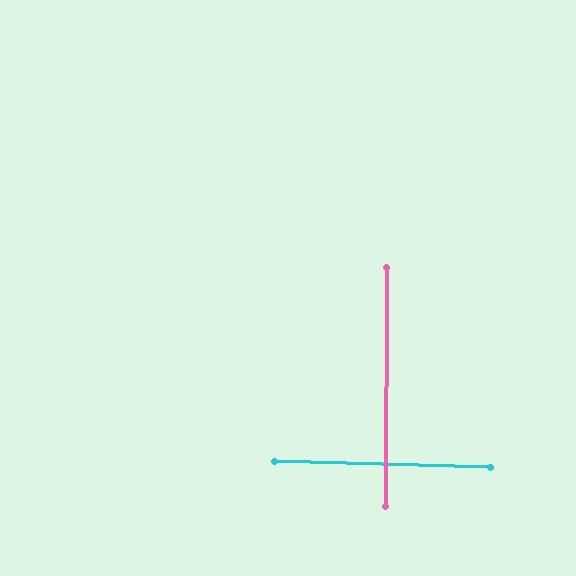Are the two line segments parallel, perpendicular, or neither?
Perpendicular — they meet at approximately 89°.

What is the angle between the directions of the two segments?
Approximately 89 degrees.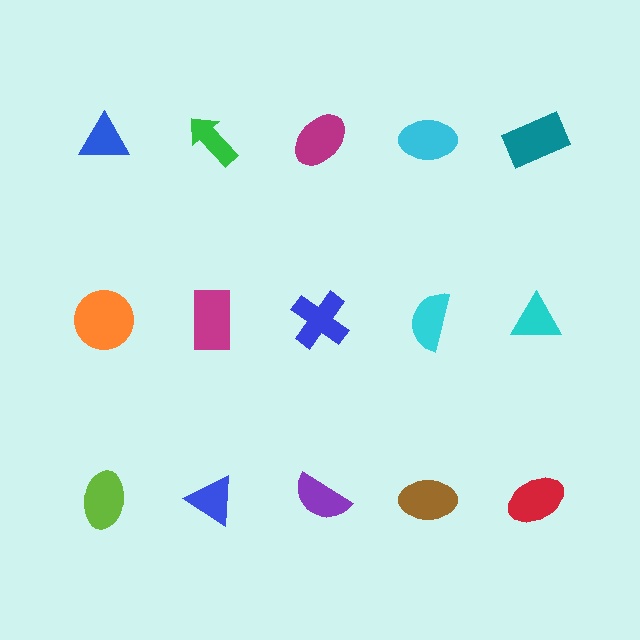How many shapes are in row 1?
5 shapes.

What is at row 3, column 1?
A lime ellipse.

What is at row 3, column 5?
A red ellipse.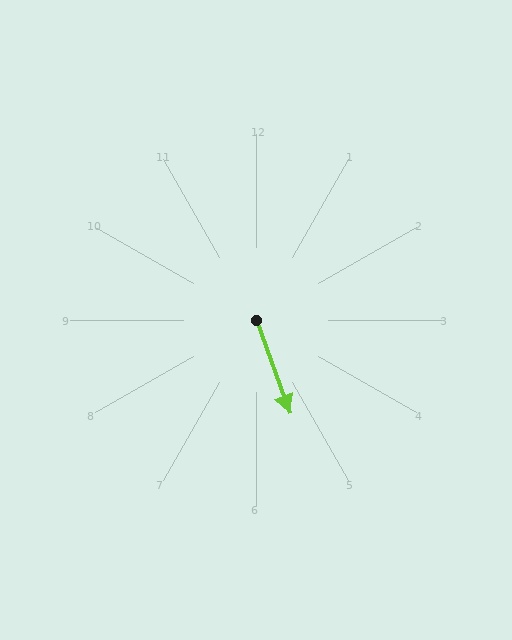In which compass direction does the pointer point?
South.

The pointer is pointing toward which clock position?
Roughly 5 o'clock.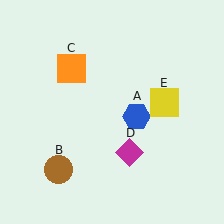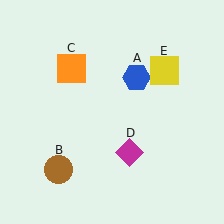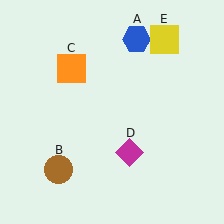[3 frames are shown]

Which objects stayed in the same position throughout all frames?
Brown circle (object B) and orange square (object C) and magenta diamond (object D) remained stationary.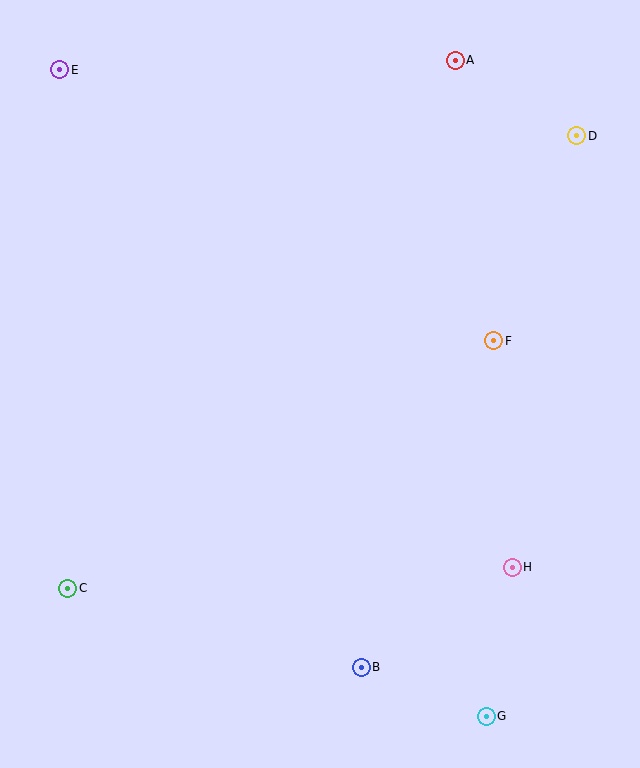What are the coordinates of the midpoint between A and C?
The midpoint between A and C is at (261, 324).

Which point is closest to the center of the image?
Point F at (494, 341) is closest to the center.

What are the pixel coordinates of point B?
Point B is at (361, 667).